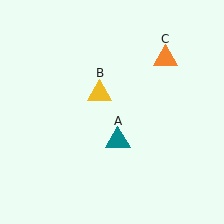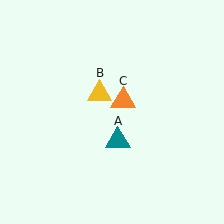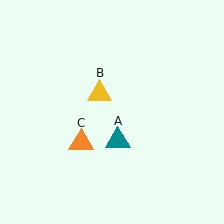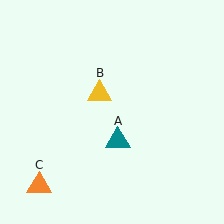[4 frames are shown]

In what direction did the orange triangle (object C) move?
The orange triangle (object C) moved down and to the left.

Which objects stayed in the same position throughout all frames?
Teal triangle (object A) and yellow triangle (object B) remained stationary.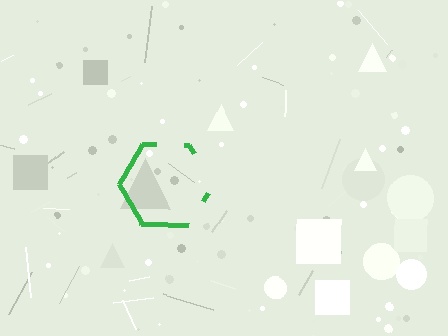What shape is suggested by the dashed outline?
The dashed outline suggests a hexagon.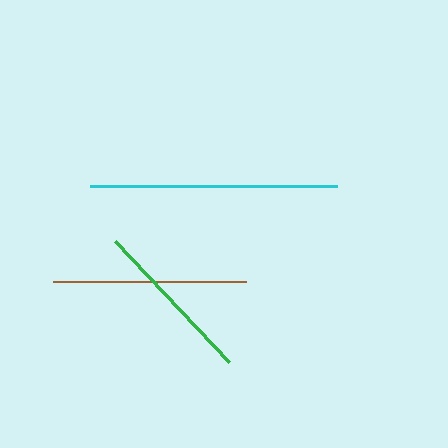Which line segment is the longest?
The cyan line is the longest at approximately 247 pixels.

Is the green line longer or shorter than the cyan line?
The cyan line is longer than the green line.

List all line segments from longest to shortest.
From longest to shortest: cyan, brown, green.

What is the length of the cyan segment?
The cyan segment is approximately 247 pixels long.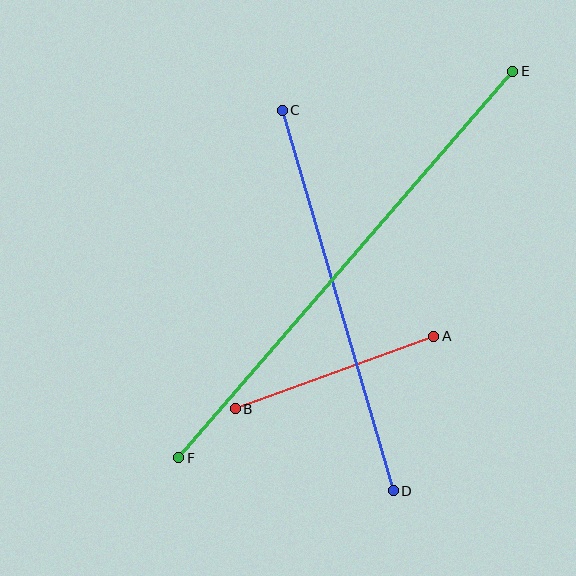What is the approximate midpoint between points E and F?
The midpoint is at approximately (346, 265) pixels.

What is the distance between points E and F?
The distance is approximately 511 pixels.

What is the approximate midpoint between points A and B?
The midpoint is at approximately (335, 373) pixels.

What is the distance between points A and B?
The distance is approximately 212 pixels.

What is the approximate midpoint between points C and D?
The midpoint is at approximately (338, 301) pixels.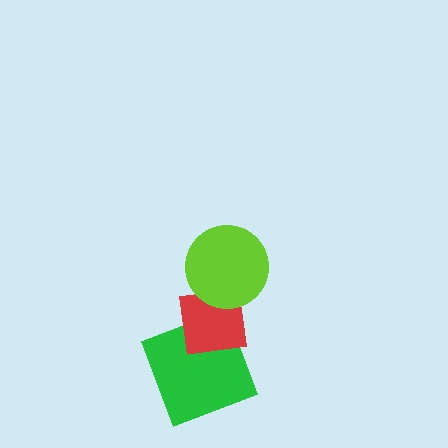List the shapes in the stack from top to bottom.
From top to bottom: the lime circle, the red square, the green square.